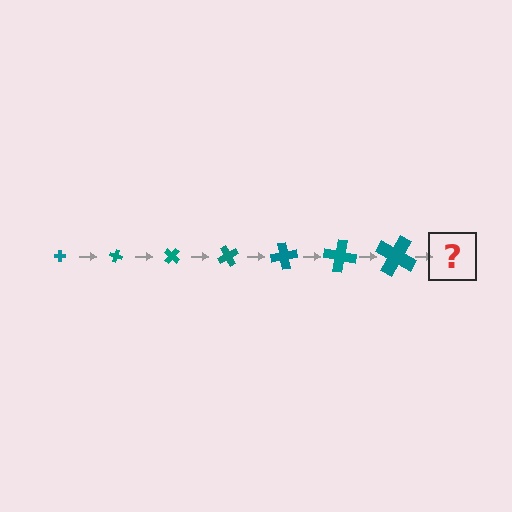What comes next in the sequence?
The next element should be a cross, larger than the previous one and rotated 140 degrees from the start.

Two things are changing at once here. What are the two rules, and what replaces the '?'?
The two rules are that the cross grows larger each step and it rotates 20 degrees each step. The '?' should be a cross, larger than the previous one and rotated 140 degrees from the start.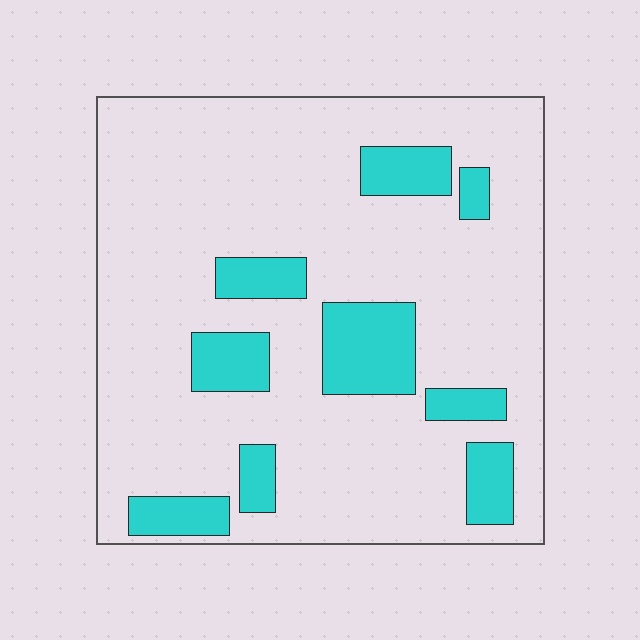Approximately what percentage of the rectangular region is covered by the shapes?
Approximately 20%.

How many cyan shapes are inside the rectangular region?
9.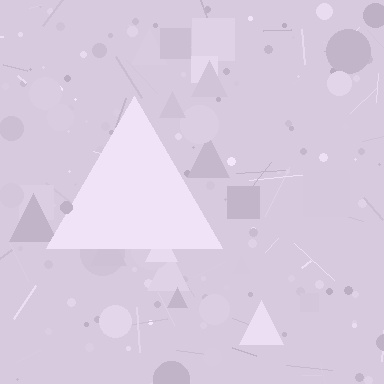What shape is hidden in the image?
A triangle is hidden in the image.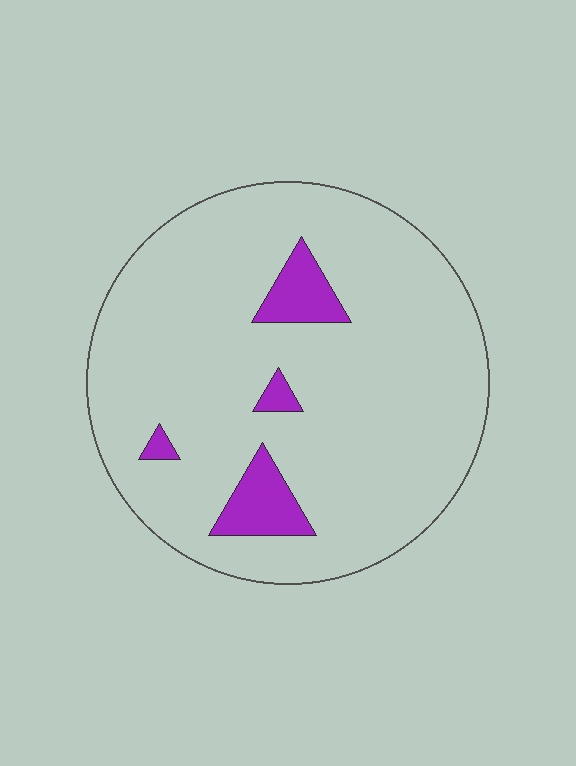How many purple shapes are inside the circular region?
4.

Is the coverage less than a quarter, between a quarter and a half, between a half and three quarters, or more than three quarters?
Less than a quarter.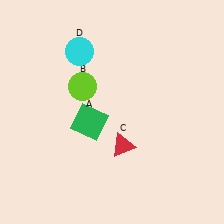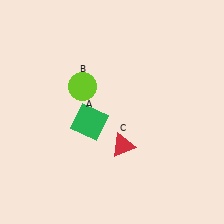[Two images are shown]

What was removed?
The cyan circle (D) was removed in Image 2.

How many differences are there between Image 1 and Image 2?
There is 1 difference between the two images.